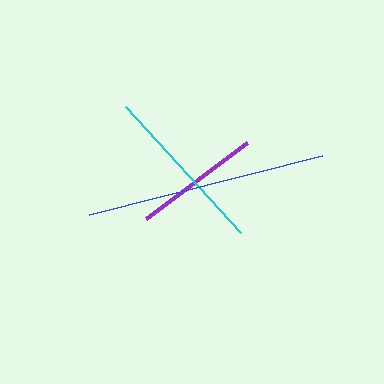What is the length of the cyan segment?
The cyan segment is approximately 171 pixels long.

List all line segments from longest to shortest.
From longest to shortest: blue, cyan, purple.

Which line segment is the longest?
The blue line is the longest at approximately 240 pixels.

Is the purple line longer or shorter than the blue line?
The blue line is longer than the purple line.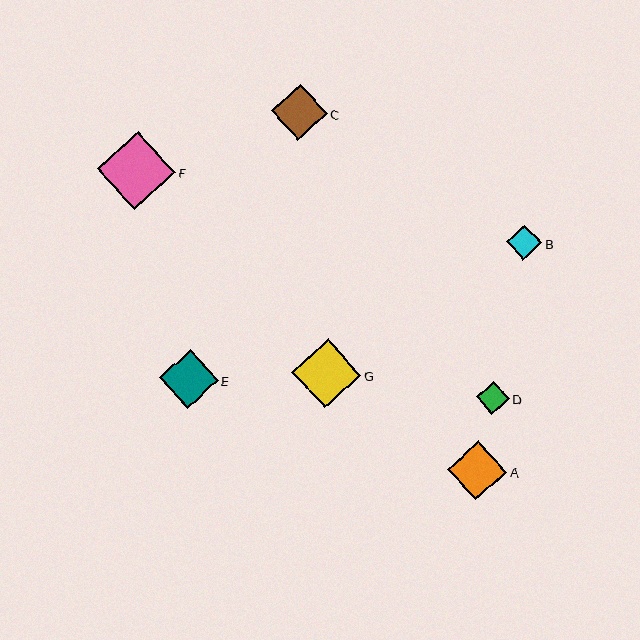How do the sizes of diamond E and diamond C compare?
Diamond E and diamond C are approximately the same size.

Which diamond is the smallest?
Diamond D is the smallest with a size of approximately 33 pixels.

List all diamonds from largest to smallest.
From largest to smallest: F, G, A, E, C, B, D.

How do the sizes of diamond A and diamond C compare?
Diamond A and diamond C are approximately the same size.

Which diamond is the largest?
Diamond F is the largest with a size of approximately 78 pixels.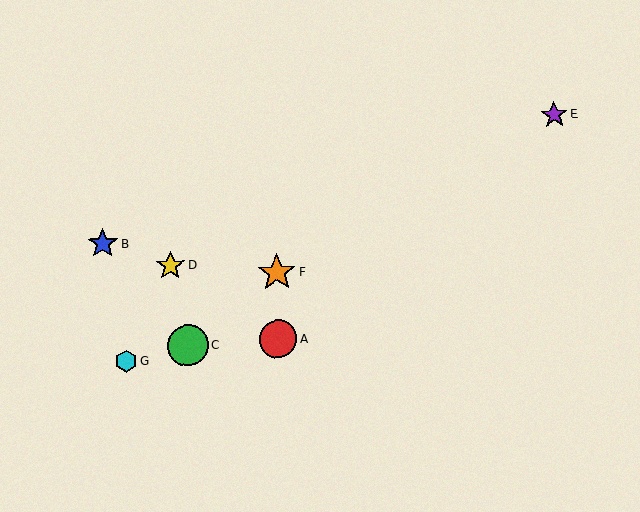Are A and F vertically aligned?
Yes, both are at x≈278.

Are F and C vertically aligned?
No, F is at x≈277 and C is at x≈188.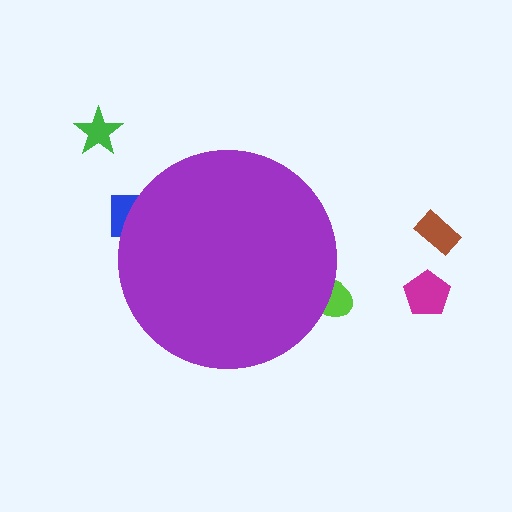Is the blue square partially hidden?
Yes, the blue square is partially hidden behind the purple circle.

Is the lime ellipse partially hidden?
Yes, the lime ellipse is partially hidden behind the purple circle.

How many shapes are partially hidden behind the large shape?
2 shapes are partially hidden.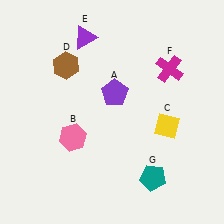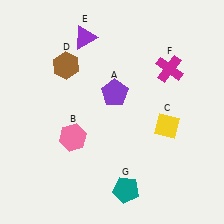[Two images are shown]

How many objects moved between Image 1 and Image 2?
1 object moved between the two images.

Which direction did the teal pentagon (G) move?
The teal pentagon (G) moved left.